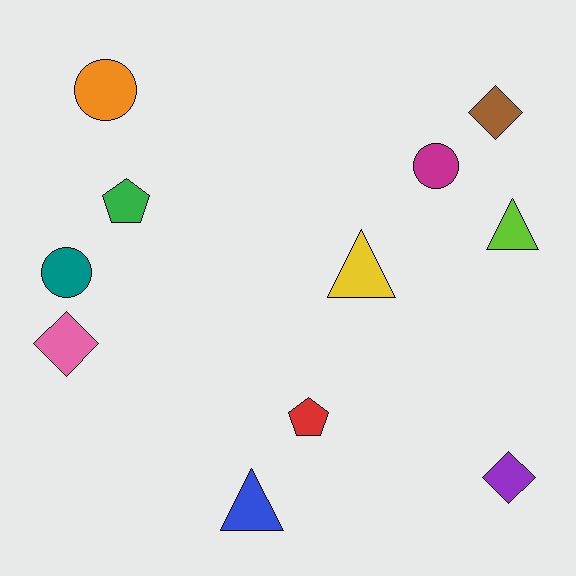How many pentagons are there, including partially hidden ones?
There are 2 pentagons.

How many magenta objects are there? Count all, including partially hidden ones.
There is 1 magenta object.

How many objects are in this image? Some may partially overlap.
There are 11 objects.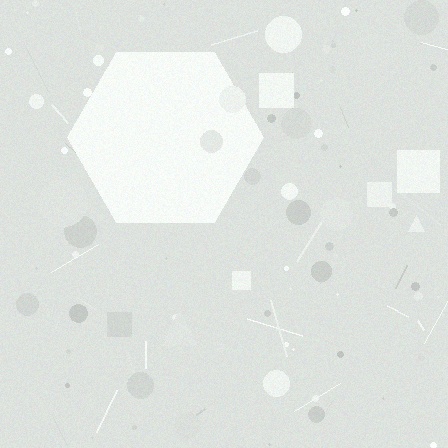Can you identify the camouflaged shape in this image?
The camouflaged shape is a hexagon.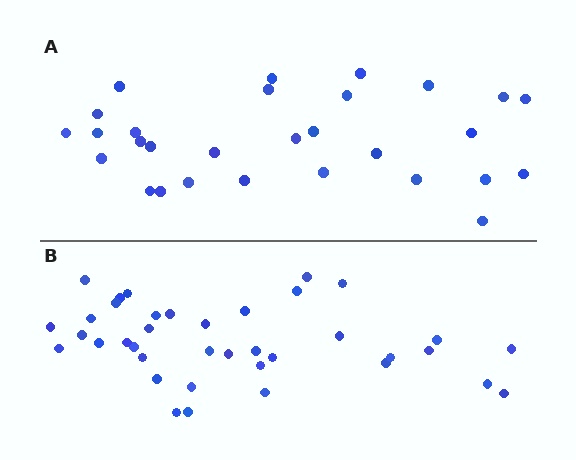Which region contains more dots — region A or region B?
Region B (the bottom region) has more dots.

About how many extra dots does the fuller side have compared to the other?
Region B has roughly 8 or so more dots than region A.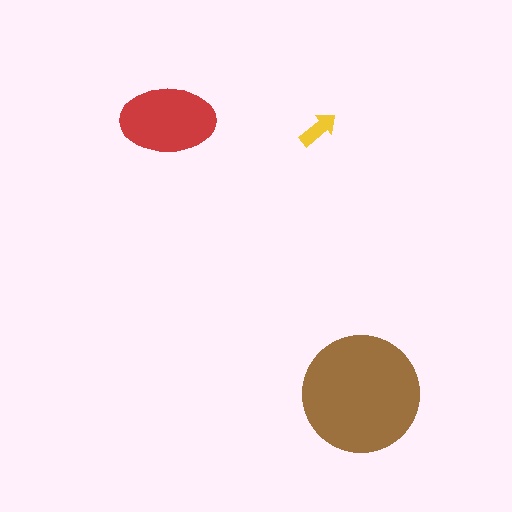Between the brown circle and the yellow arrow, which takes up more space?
The brown circle.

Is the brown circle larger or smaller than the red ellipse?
Larger.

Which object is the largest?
The brown circle.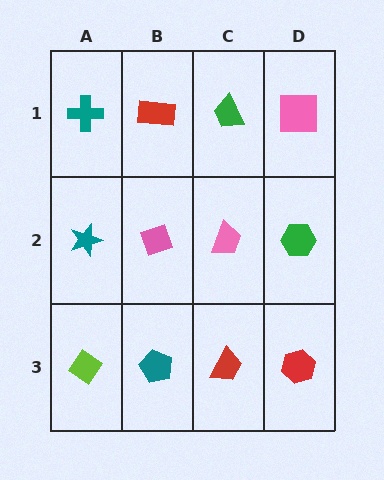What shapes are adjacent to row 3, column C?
A pink trapezoid (row 2, column C), a teal pentagon (row 3, column B), a red hexagon (row 3, column D).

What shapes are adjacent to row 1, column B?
A pink diamond (row 2, column B), a teal cross (row 1, column A), a green trapezoid (row 1, column C).